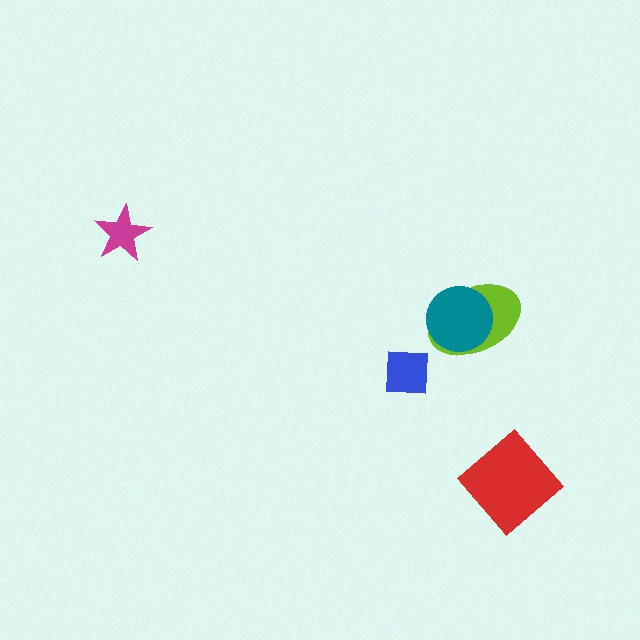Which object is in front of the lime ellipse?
The teal circle is in front of the lime ellipse.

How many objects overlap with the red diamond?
0 objects overlap with the red diamond.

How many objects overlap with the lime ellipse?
1 object overlaps with the lime ellipse.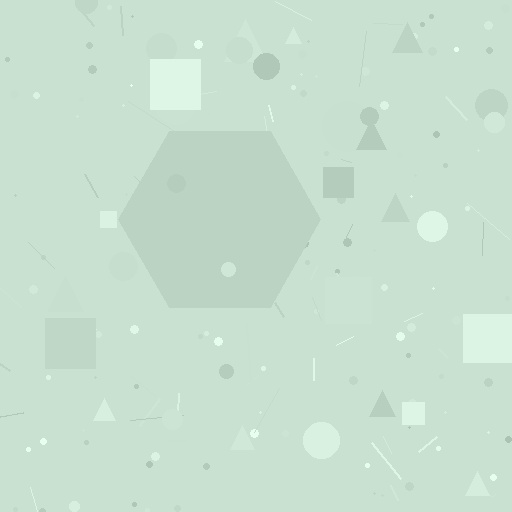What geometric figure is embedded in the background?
A hexagon is embedded in the background.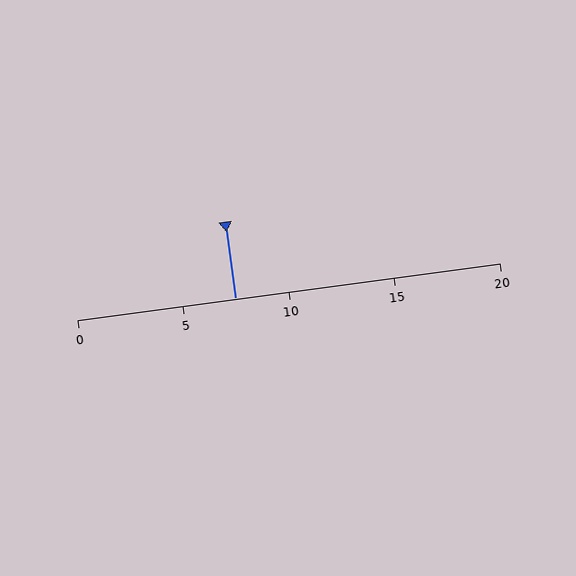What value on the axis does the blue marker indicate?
The marker indicates approximately 7.5.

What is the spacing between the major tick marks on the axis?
The major ticks are spaced 5 apart.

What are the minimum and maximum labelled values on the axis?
The axis runs from 0 to 20.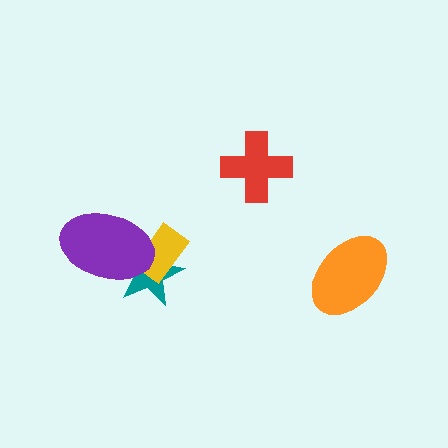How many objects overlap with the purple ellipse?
2 objects overlap with the purple ellipse.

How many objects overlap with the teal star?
2 objects overlap with the teal star.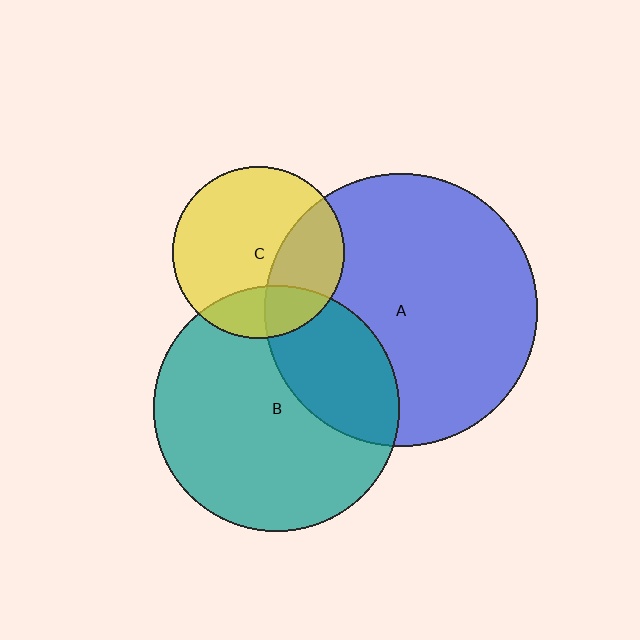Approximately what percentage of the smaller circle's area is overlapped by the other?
Approximately 20%.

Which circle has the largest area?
Circle A (blue).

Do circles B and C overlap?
Yes.